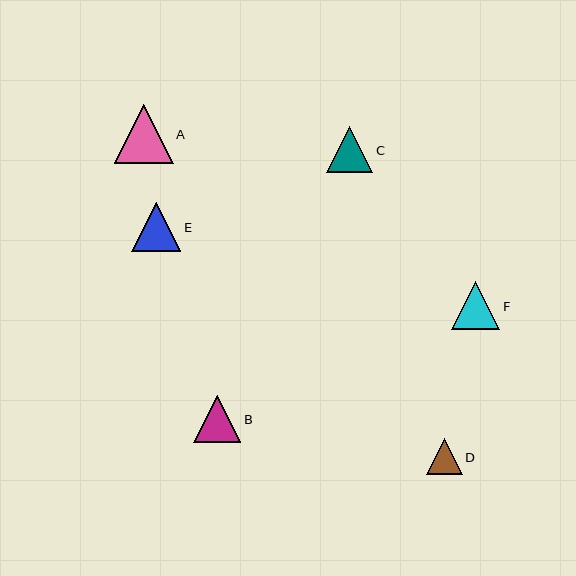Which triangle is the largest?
Triangle A is the largest with a size of approximately 59 pixels.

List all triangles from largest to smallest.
From largest to smallest: A, E, F, B, C, D.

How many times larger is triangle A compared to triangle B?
Triangle A is approximately 1.2 times the size of triangle B.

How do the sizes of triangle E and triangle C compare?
Triangle E and triangle C are approximately the same size.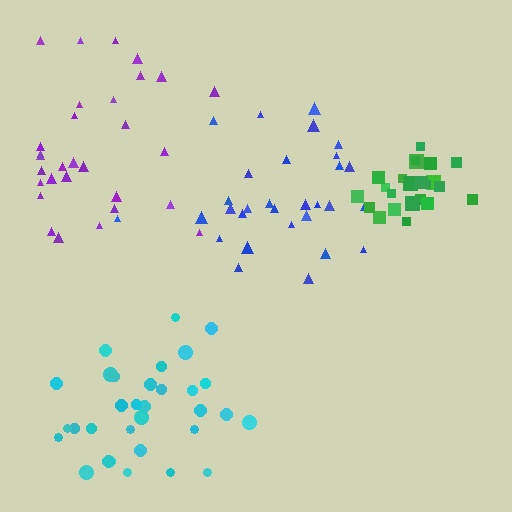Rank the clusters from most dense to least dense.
green, blue, cyan, purple.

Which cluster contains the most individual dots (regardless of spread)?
Cyan (32).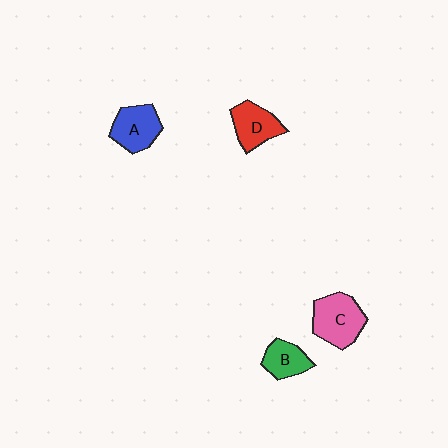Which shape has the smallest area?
Shape B (green).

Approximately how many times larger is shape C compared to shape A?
Approximately 1.2 times.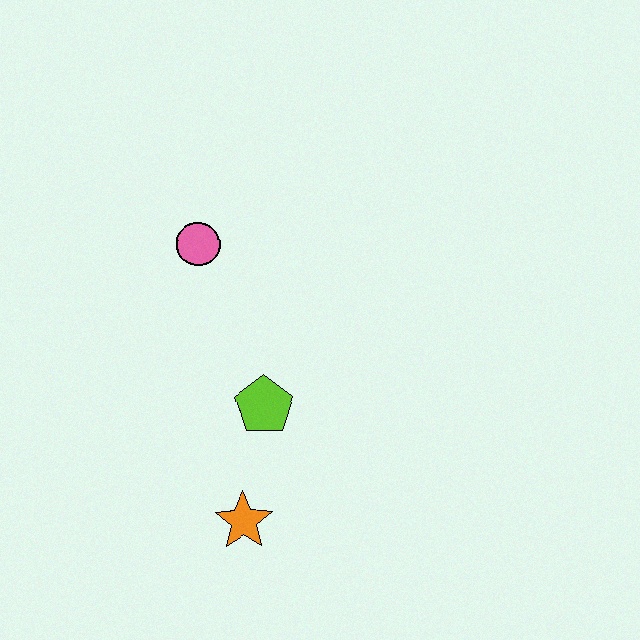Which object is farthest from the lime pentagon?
The pink circle is farthest from the lime pentagon.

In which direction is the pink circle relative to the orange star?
The pink circle is above the orange star.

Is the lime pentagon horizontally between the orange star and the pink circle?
No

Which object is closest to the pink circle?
The lime pentagon is closest to the pink circle.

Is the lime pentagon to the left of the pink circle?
No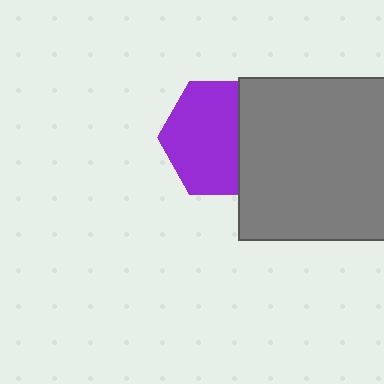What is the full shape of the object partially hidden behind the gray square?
The partially hidden object is a purple hexagon.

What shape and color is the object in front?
The object in front is a gray square.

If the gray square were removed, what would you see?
You would see the complete purple hexagon.